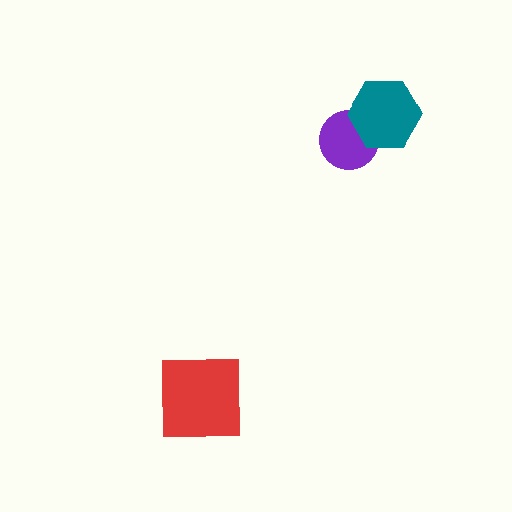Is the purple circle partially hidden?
Yes, it is partially covered by another shape.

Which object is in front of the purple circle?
The teal hexagon is in front of the purple circle.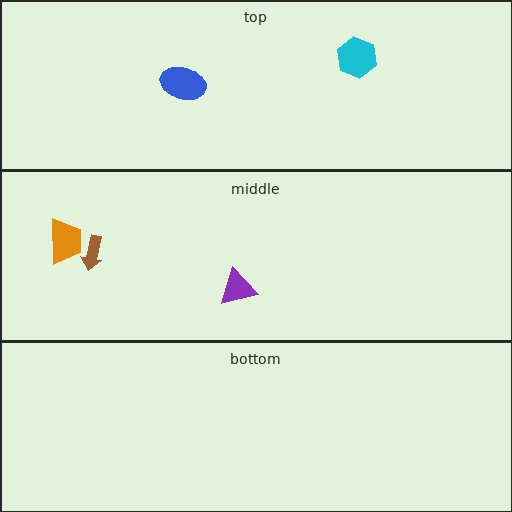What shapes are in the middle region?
The brown arrow, the orange trapezoid, the purple triangle.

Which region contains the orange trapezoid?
The middle region.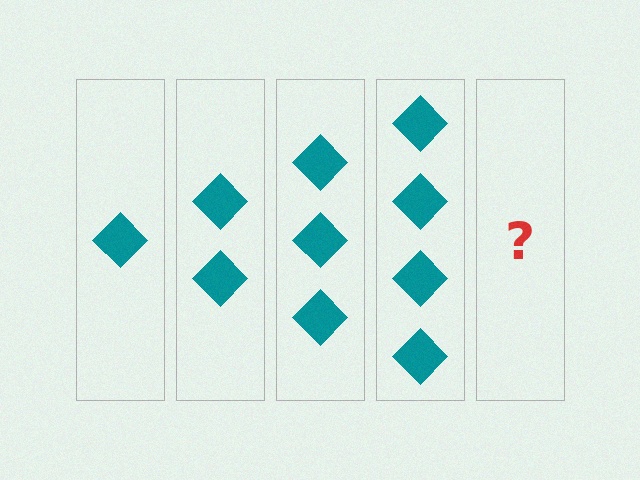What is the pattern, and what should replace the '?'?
The pattern is that each step adds one more diamond. The '?' should be 5 diamonds.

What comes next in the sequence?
The next element should be 5 diamonds.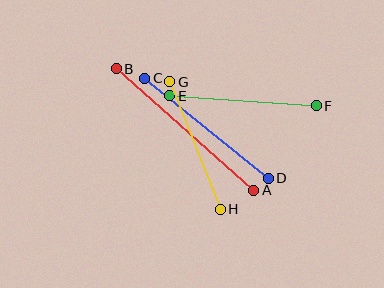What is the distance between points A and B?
The distance is approximately 183 pixels.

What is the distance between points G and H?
The distance is approximately 137 pixels.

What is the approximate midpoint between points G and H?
The midpoint is at approximately (195, 145) pixels.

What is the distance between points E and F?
The distance is approximately 147 pixels.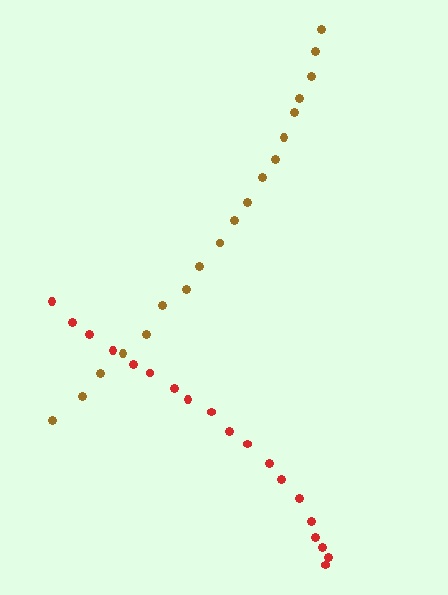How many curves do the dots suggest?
There are 2 distinct paths.